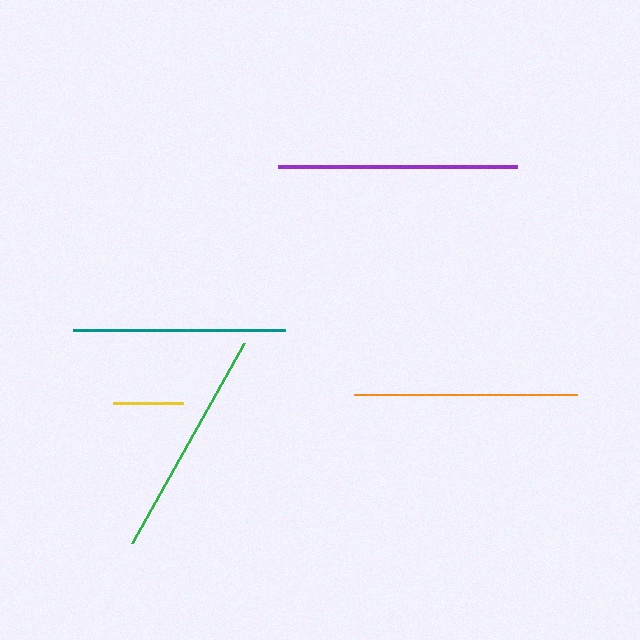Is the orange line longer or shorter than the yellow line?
The orange line is longer than the yellow line.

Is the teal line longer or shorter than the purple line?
The purple line is longer than the teal line.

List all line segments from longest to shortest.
From longest to shortest: purple, green, orange, teal, yellow.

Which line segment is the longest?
The purple line is the longest at approximately 239 pixels.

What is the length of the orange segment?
The orange segment is approximately 223 pixels long.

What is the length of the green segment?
The green segment is approximately 229 pixels long.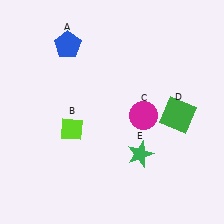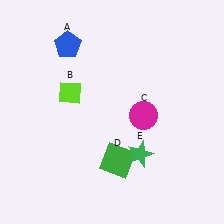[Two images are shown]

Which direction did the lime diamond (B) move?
The lime diamond (B) moved up.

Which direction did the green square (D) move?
The green square (D) moved left.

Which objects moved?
The objects that moved are: the lime diamond (B), the green square (D).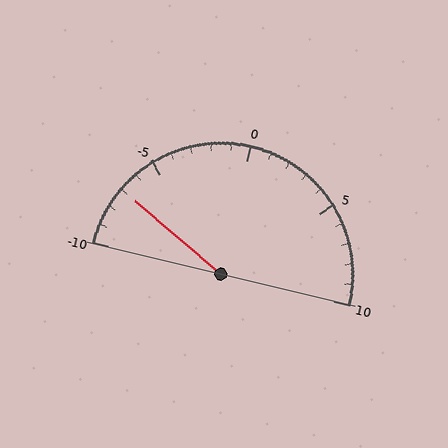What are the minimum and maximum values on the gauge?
The gauge ranges from -10 to 10.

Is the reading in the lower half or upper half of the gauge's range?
The reading is in the lower half of the range (-10 to 10).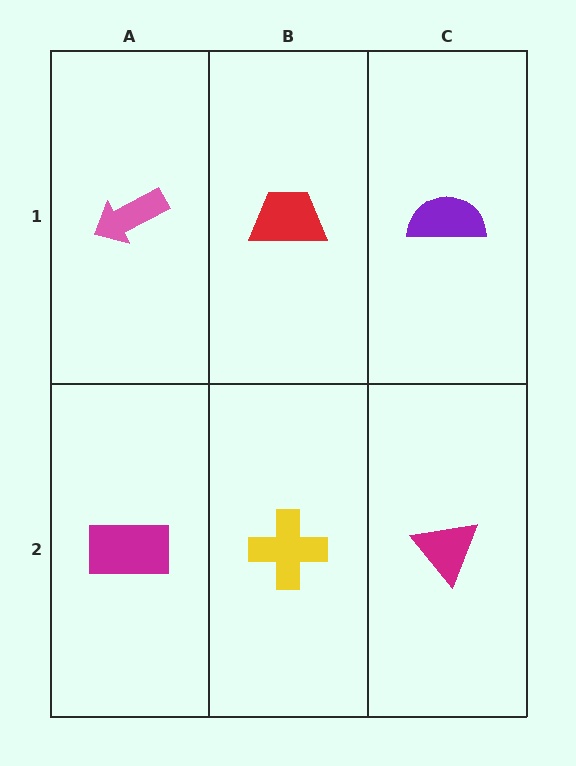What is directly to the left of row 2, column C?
A yellow cross.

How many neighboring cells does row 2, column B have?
3.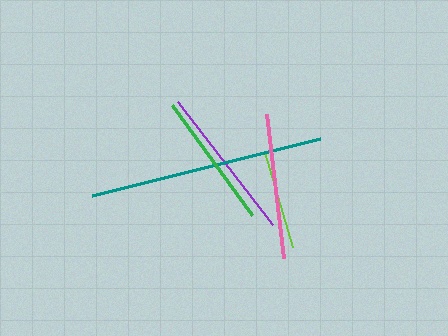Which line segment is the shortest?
The lime line is the shortest at approximately 99 pixels.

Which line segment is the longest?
The teal line is the longest at approximately 235 pixels.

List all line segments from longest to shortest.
From longest to shortest: teal, purple, pink, green, lime.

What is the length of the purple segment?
The purple segment is approximately 155 pixels long.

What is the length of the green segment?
The green segment is approximately 136 pixels long.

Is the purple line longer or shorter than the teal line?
The teal line is longer than the purple line.